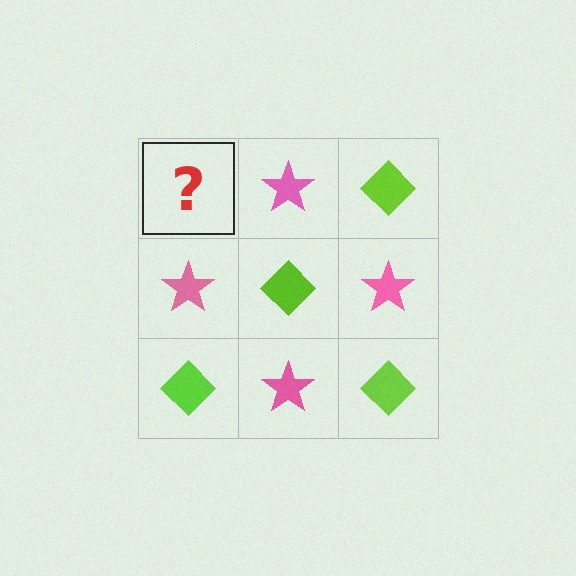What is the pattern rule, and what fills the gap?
The rule is that it alternates lime diamond and pink star in a checkerboard pattern. The gap should be filled with a lime diamond.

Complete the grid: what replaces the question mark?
The question mark should be replaced with a lime diamond.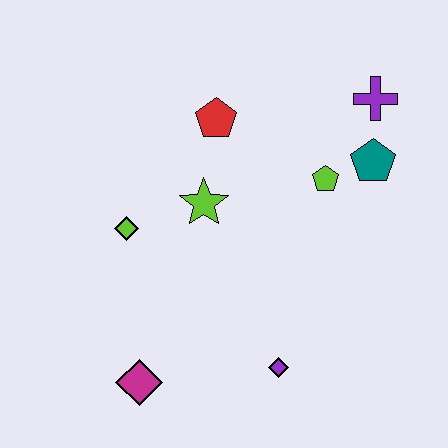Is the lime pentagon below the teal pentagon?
Yes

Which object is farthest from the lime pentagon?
The magenta diamond is farthest from the lime pentagon.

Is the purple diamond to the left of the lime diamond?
No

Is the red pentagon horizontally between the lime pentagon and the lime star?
Yes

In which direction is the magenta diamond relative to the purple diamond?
The magenta diamond is to the left of the purple diamond.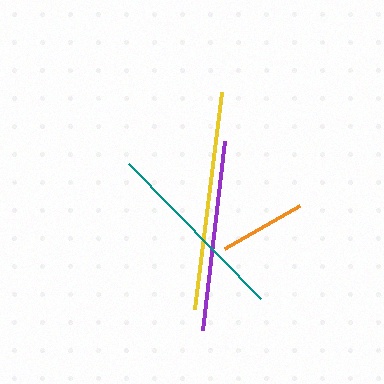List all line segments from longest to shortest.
From longest to shortest: yellow, purple, teal, orange.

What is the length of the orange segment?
The orange segment is approximately 87 pixels long.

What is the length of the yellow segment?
The yellow segment is approximately 219 pixels long.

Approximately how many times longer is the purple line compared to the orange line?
The purple line is approximately 2.2 times the length of the orange line.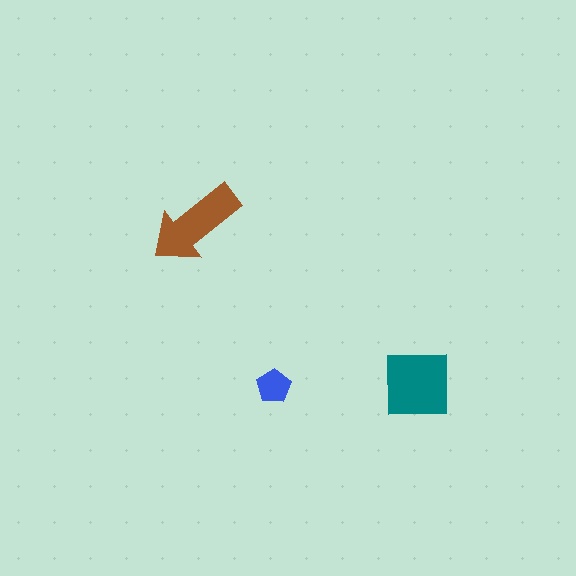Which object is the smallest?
The blue pentagon.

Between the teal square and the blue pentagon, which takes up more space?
The teal square.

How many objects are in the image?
There are 3 objects in the image.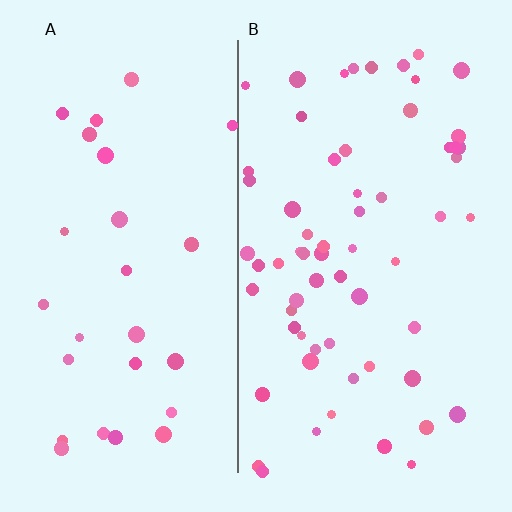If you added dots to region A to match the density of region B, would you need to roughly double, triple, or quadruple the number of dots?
Approximately double.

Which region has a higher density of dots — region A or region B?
B (the right).